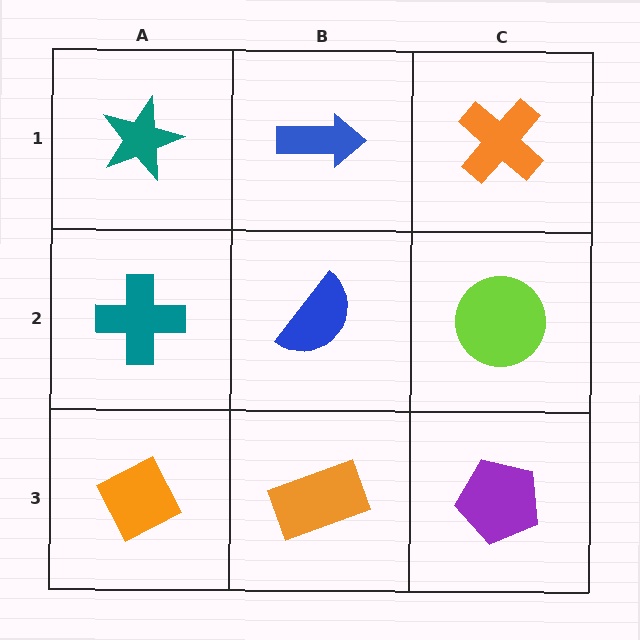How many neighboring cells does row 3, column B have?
3.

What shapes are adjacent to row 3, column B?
A blue semicircle (row 2, column B), an orange diamond (row 3, column A), a purple pentagon (row 3, column C).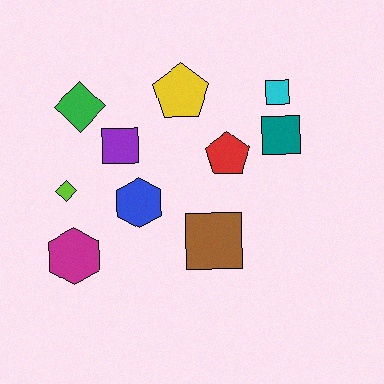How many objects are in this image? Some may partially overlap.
There are 10 objects.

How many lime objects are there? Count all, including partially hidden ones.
There is 1 lime object.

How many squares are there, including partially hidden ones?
There are 4 squares.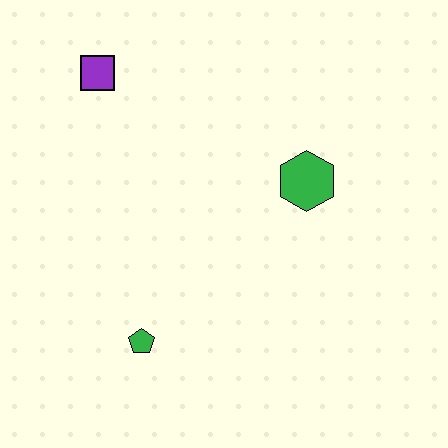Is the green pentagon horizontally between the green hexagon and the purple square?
Yes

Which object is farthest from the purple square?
The green pentagon is farthest from the purple square.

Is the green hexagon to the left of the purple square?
No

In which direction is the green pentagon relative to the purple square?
The green pentagon is below the purple square.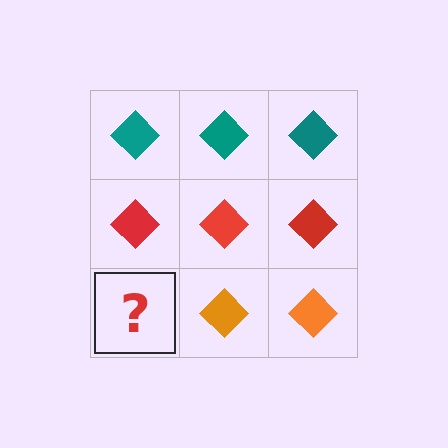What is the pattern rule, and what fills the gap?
The rule is that each row has a consistent color. The gap should be filled with an orange diamond.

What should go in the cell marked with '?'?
The missing cell should contain an orange diamond.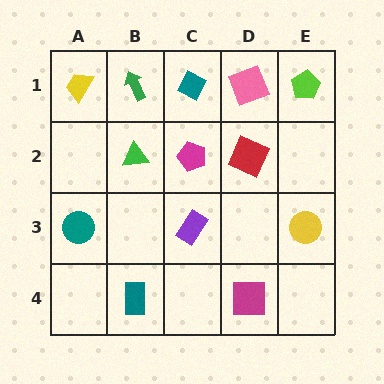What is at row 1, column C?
A teal diamond.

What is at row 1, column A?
A yellow trapezoid.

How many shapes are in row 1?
5 shapes.